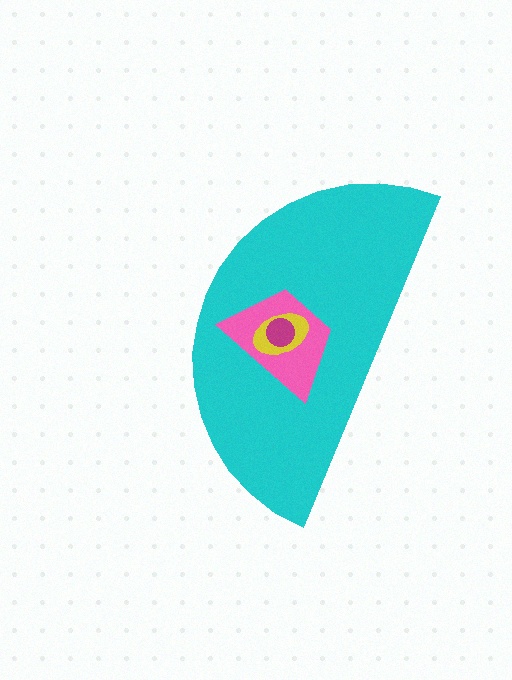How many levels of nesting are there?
4.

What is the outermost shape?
The cyan semicircle.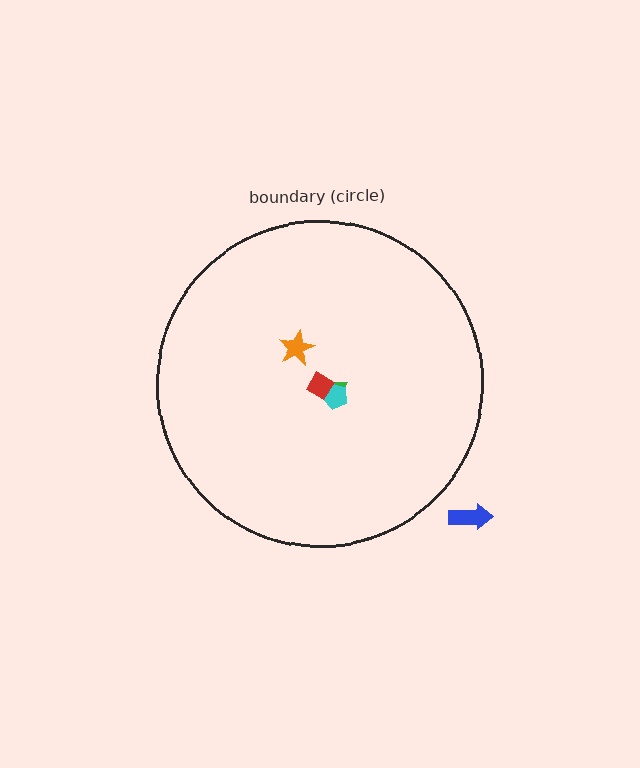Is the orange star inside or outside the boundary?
Inside.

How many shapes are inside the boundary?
4 inside, 1 outside.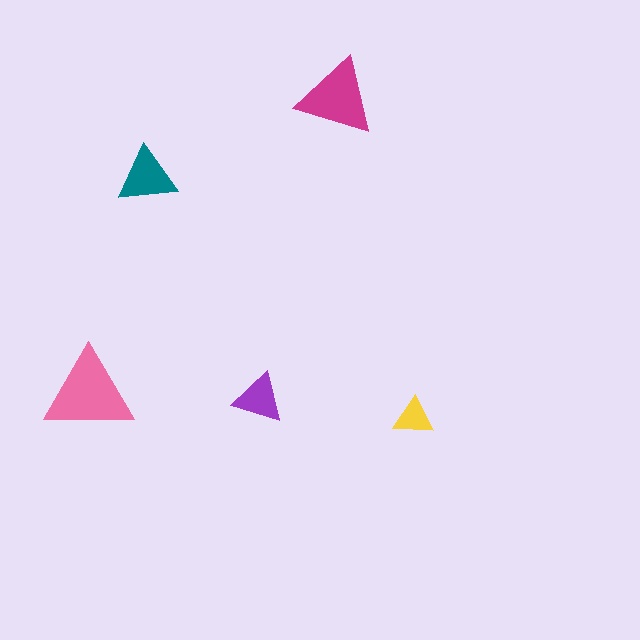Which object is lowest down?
The yellow triangle is bottommost.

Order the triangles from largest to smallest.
the pink one, the magenta one, the teal one, the purple one, the yellow one.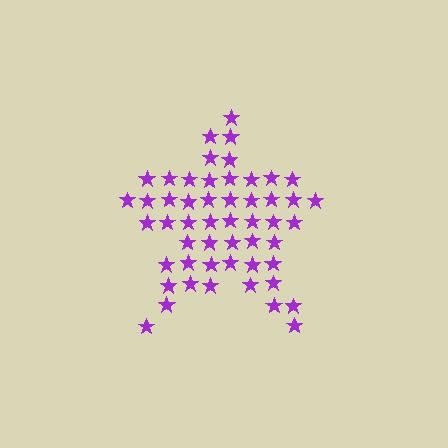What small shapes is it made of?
It is made of small stars.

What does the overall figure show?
The overall figure shows a star.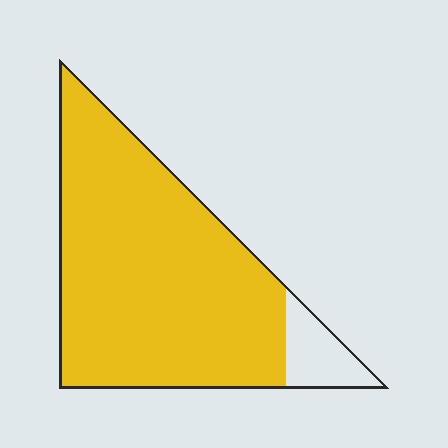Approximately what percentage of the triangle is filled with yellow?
Approximately 90%.